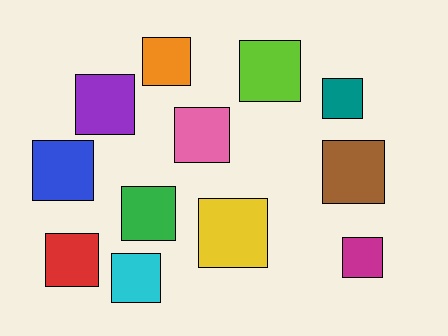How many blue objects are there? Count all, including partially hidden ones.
There is 1 blue object.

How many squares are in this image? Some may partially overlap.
There are 12 squares.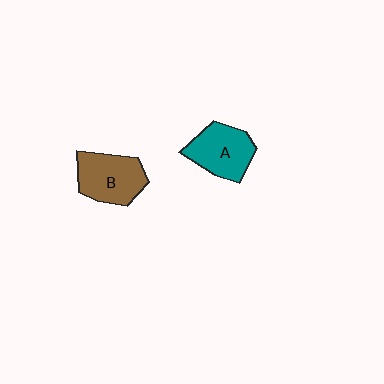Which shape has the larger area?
Shape B (brown).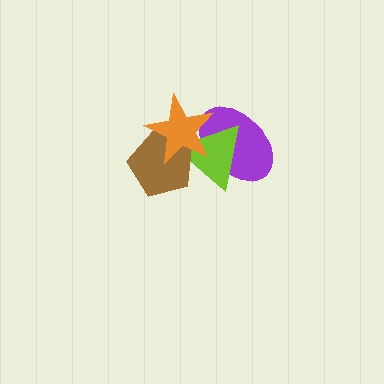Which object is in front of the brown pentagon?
The orange star is in front of the brown pentagon.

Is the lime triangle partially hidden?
Yes, it is partially covered by another shape.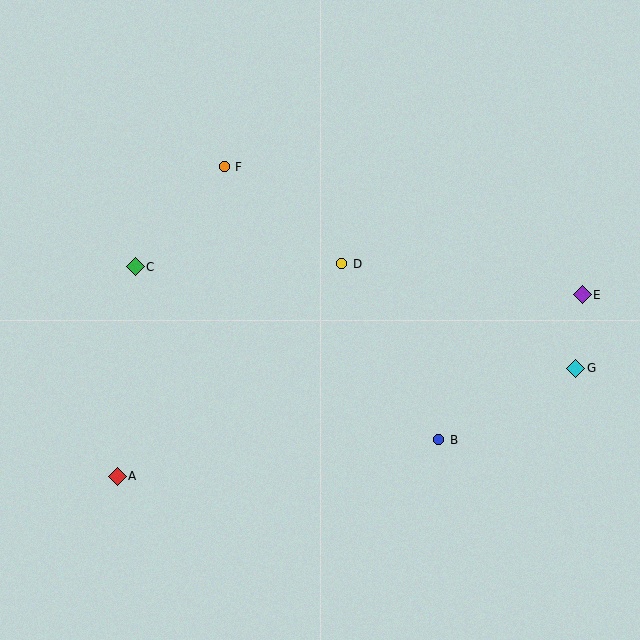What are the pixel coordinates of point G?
Point G is at (576, 368).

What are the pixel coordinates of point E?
Point E is at (582, 295).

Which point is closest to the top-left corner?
Point F is closest to the top-left corner.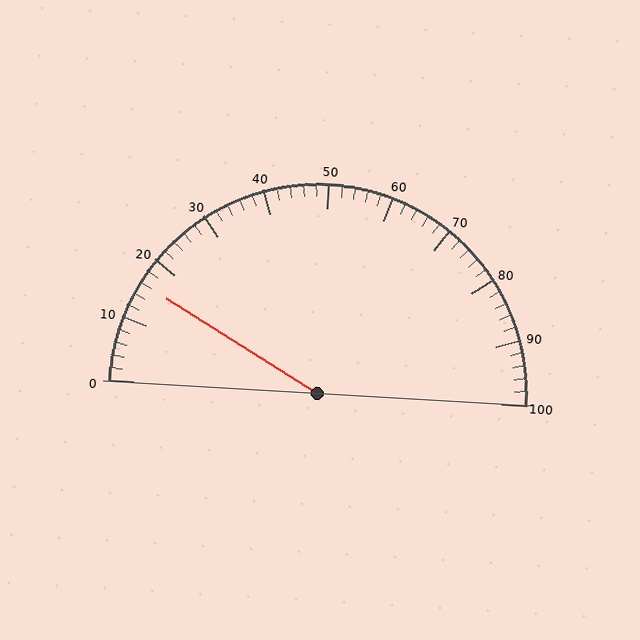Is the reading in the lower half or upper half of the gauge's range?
The reading is in the lower half of the range (0 to 100).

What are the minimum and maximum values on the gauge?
The gauge ranges from 0 to 100.